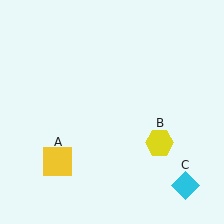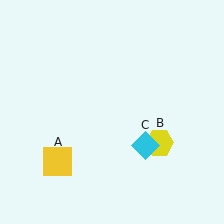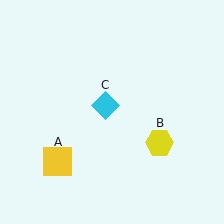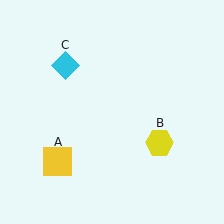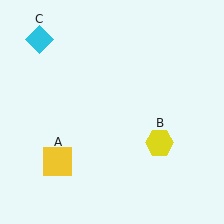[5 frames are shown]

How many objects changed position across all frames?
1 object changed position: cyan diamond (object C).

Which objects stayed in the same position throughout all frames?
Yellow square (object A) and yellow hexagon (object B) remained stationary.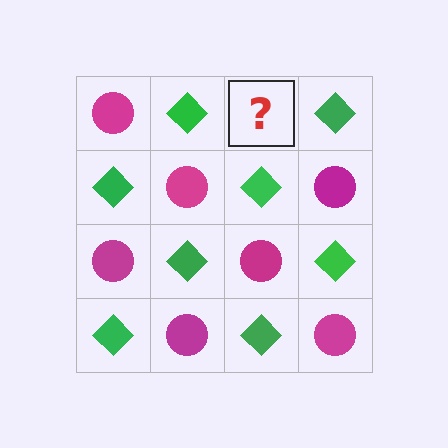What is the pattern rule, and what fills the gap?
The rule is that it alternates magenta circle and green diamond in a checkerboard pattern. The gap should be filled with a magenta circle.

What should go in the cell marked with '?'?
The missing cell should contain a magenta circle.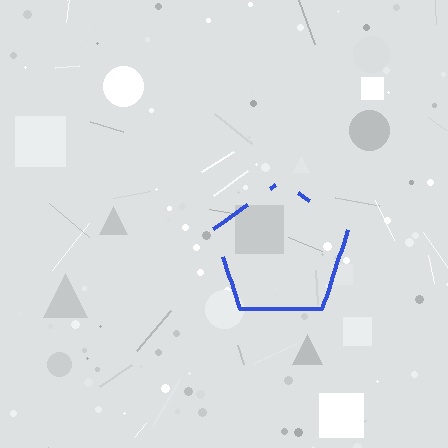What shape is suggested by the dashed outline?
The dashed outline suggests a pentagon.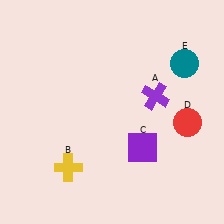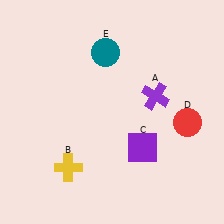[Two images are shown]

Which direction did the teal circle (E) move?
The teal circle (E) moved left.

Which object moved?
The teal circle (E) moved left.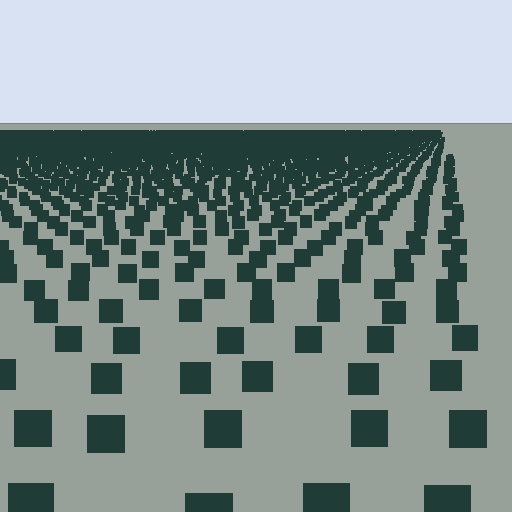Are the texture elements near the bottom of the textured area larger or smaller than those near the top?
Larger. Near the bottom, elements are closer to the viewer and appear at a bigger on-screen size.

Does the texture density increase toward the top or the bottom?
Density increases toward the top.